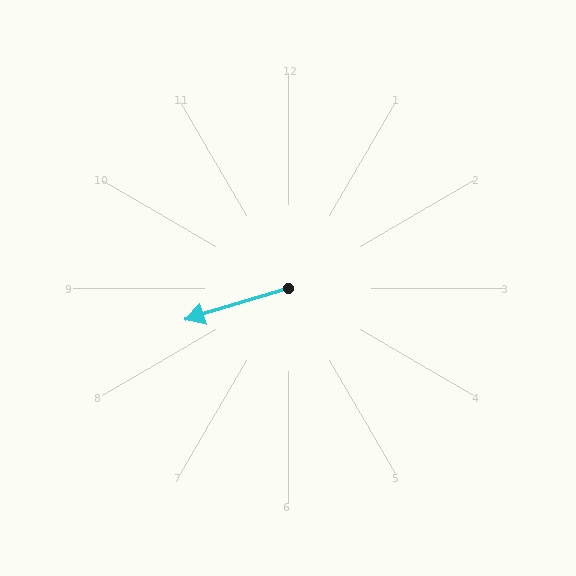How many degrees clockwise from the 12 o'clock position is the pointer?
Approximately 253 degrees.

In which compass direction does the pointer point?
West.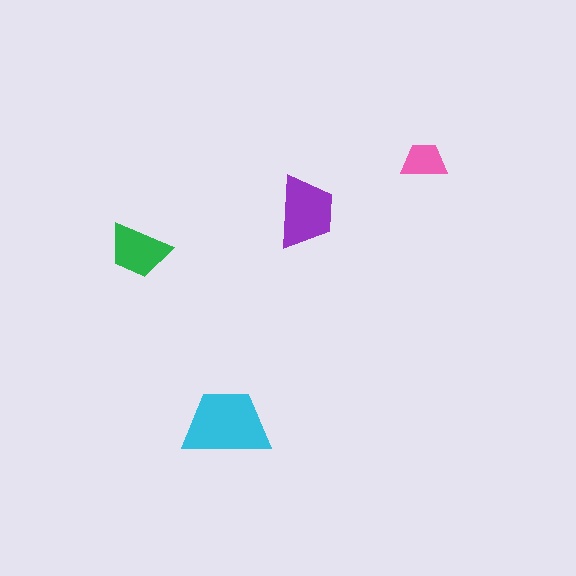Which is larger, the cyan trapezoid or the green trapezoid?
The cyan one.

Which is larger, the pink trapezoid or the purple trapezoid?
The purple one.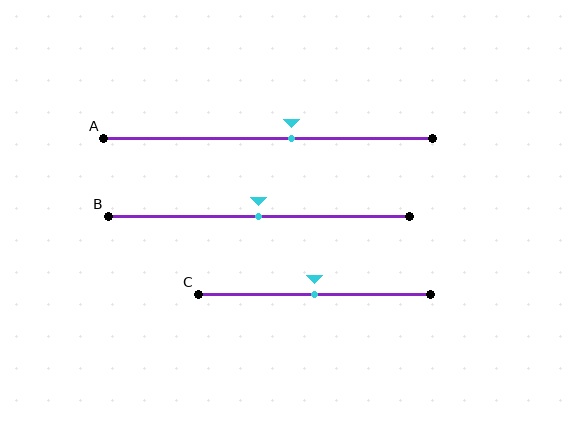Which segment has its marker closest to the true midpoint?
Segment B has its marker closest to the true midpoint.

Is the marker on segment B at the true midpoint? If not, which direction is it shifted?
Yes, the marker on segment B is at the true midpoint.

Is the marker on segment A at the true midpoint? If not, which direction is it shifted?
No, the marker on segment A is shifted to the right by about 7% of the segment length.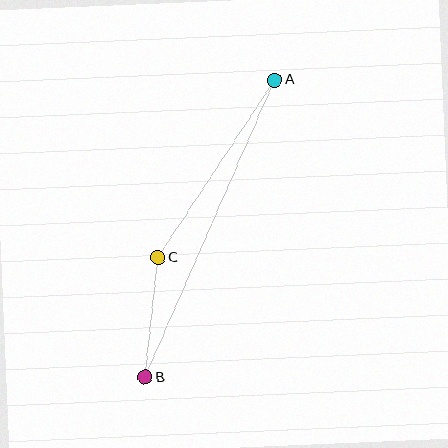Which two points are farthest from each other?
Points A and B are farthest from each other.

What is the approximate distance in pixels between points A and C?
The distance between A and C is approximately 212 pixels.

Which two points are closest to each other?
Points B and C are closest to each other.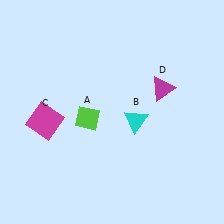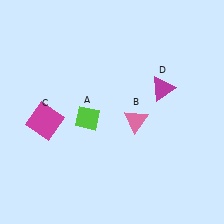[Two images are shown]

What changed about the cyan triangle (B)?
In Image 1, B is cyan. In Image 2, it changed to pink.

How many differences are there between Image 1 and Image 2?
There is 1 difference between the two images.